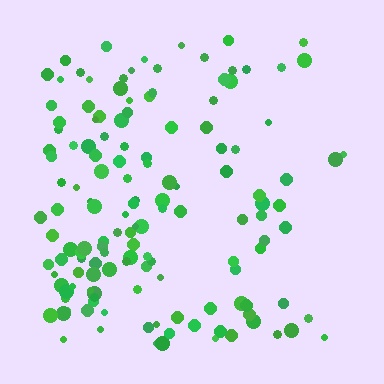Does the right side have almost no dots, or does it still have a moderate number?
Still a moderate number, just noticeably fewer than the left.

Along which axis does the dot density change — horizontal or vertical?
Horizontal.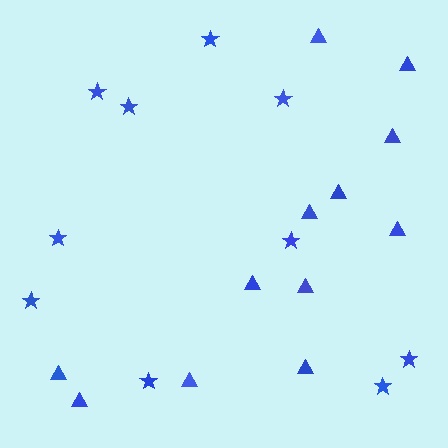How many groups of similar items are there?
There are 2 groups: one group of stars (10) and one group of triangles (12).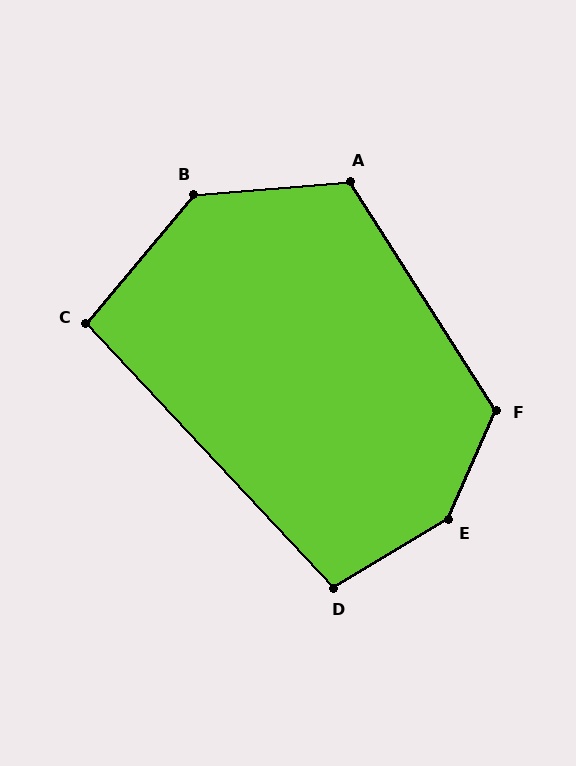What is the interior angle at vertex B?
Approximately 134 degrees (obtuse).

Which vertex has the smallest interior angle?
C, at approximately 97 degrees.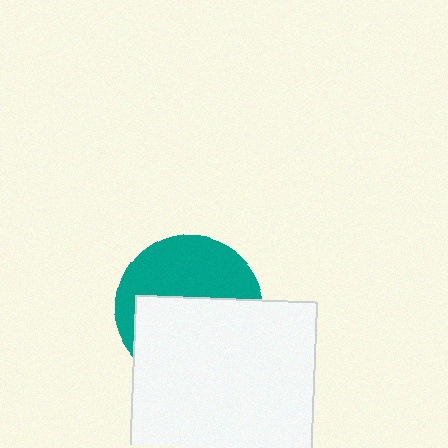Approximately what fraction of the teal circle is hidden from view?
Roughly 55% of the teal circle is hidden behind the white rectangle.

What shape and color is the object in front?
The object in front is a white rectangle.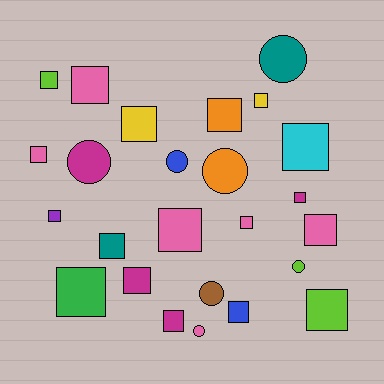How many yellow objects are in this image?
There are 2 yellow objects.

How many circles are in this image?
There are 7 circles.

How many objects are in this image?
There are 25 objects.